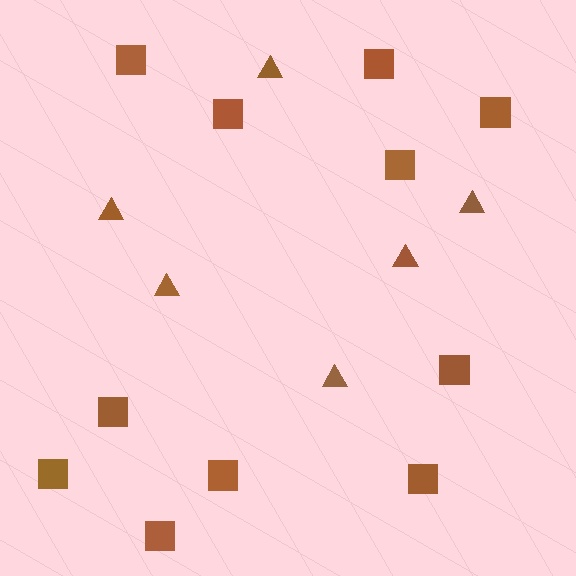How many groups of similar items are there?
There are 2 groups: one group of squares (11) and one group of triangles (6).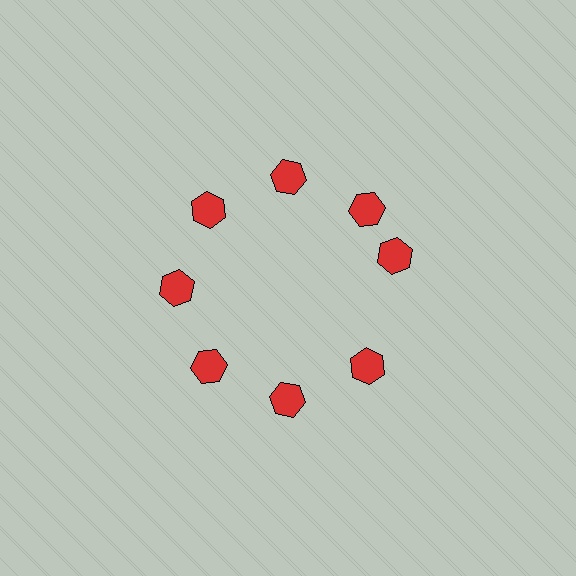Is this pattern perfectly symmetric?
No. The 8 red hexagons are arranged in a ring, but one element near the 3 o'clock position is rotated out of alignment along the ring, breaking the 8-fold rotational symmetry.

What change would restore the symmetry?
The symmetry would be restored by rotating it back into even spacing with its neighbors so that all 8 hexagons sit at equal angles and equal distance from the center.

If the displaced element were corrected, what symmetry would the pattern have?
It would have 8-fold rotational symmetry — the pattern would map onto itself every 45 degrees.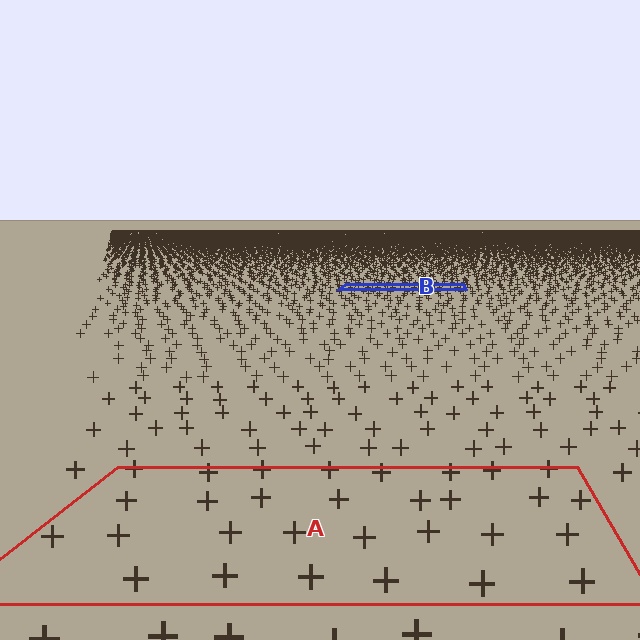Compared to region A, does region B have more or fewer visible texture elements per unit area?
Region B has more texture elements per unit area — they are packed more densely because it is farther away.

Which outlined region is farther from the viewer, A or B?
Region B is farther from the viewer — the texture elements inside it appear smaller and more densely packed.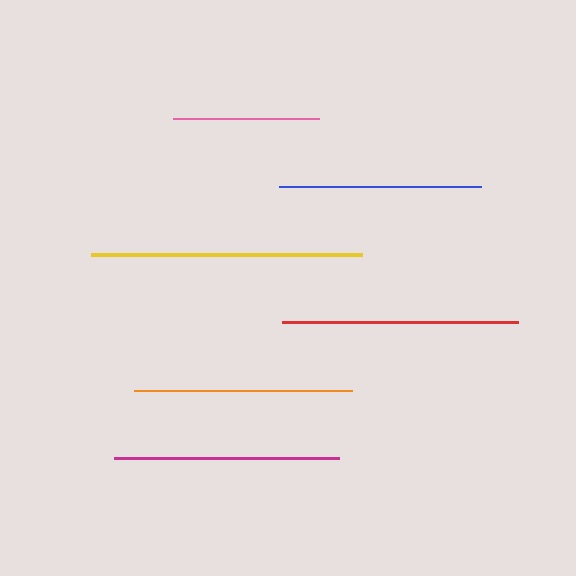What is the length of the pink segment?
The pink segment is approximately 146 pixels long.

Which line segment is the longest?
The yellow line is the longest at approximately 271 pixels.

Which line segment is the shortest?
The pink line is the shortest at approximately 146 pixels.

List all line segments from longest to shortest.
From longest to shortest: yellow, red, magenta, orange, blue, pink.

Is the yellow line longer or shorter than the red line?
The yellow line is longer than the red line.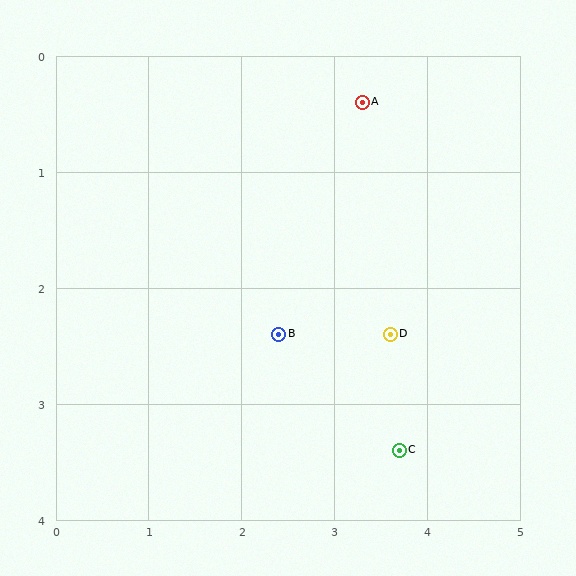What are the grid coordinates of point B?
Point B is at approximately (2.4, 2.4).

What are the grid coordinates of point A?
Point A is at approximately (3.3, 0.4).